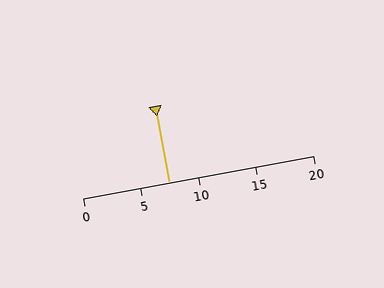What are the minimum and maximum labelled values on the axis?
The axis runs from 0 to 20.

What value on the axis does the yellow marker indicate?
The marker indicates approximately 7.5.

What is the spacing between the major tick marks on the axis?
The major ticks are spaced 5 apart.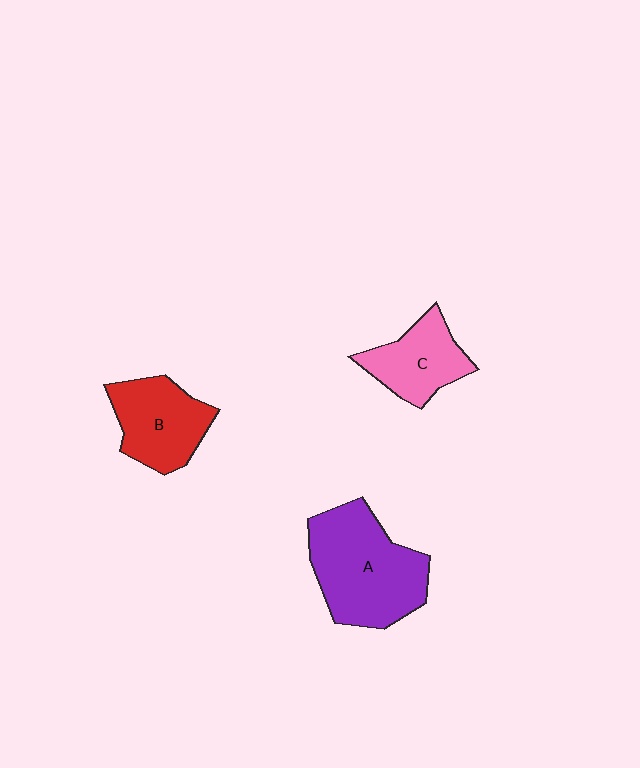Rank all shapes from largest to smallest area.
From largest to smallest: A (purple), B (red), C (pink).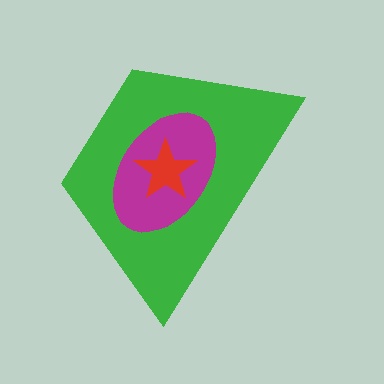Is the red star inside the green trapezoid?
Yes.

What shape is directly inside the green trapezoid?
The magenta ellipse.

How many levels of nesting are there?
3.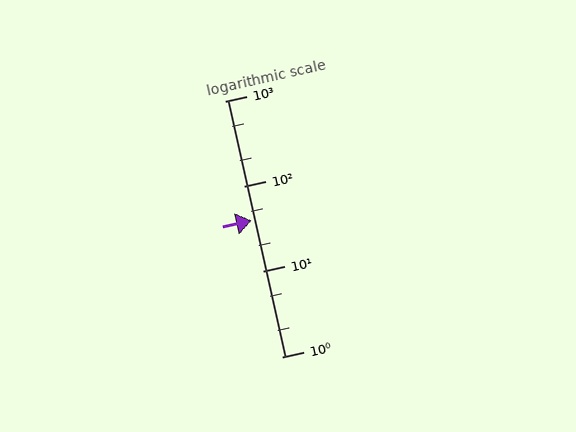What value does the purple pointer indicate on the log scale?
The pointer indicates approximately 40.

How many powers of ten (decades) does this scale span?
The scale spans 3 decades, from 1 to 1000.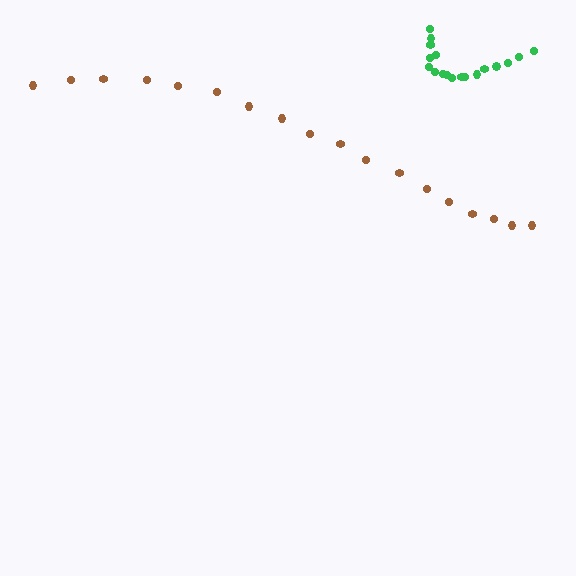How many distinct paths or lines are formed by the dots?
There are 2 distinct paths.